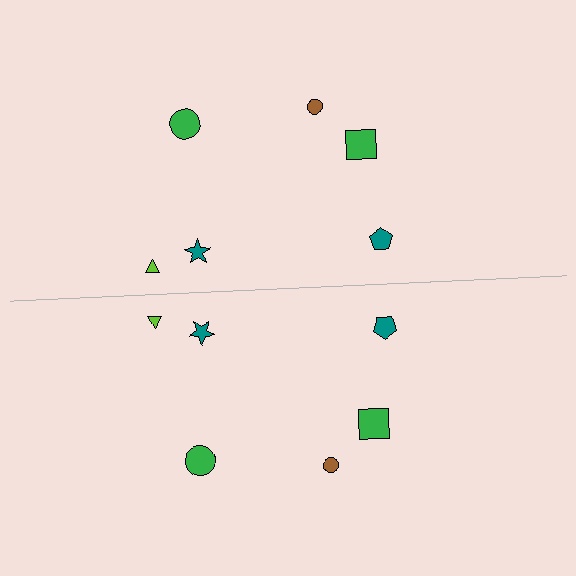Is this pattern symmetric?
Yes, this pattern has bilateral (reflection) symmetry.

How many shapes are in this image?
There are 12 shapes in this image.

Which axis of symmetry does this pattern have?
The pattern has a horizontal axis of symmetry running through the center of the image.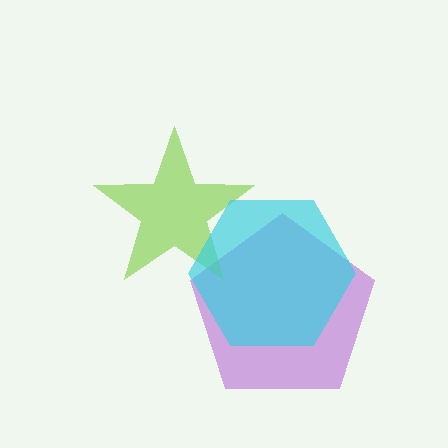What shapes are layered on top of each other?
The layered shapes are: a purple pentagon, a lime star, a cyan hexagon.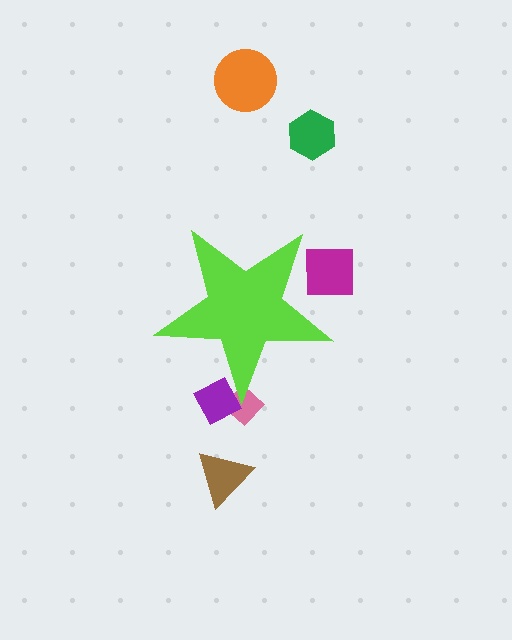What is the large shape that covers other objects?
A lime star.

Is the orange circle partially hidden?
No, the orange circle is fully visible.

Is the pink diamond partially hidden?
Yes, the pink diamond is partially hidden behind the lime star.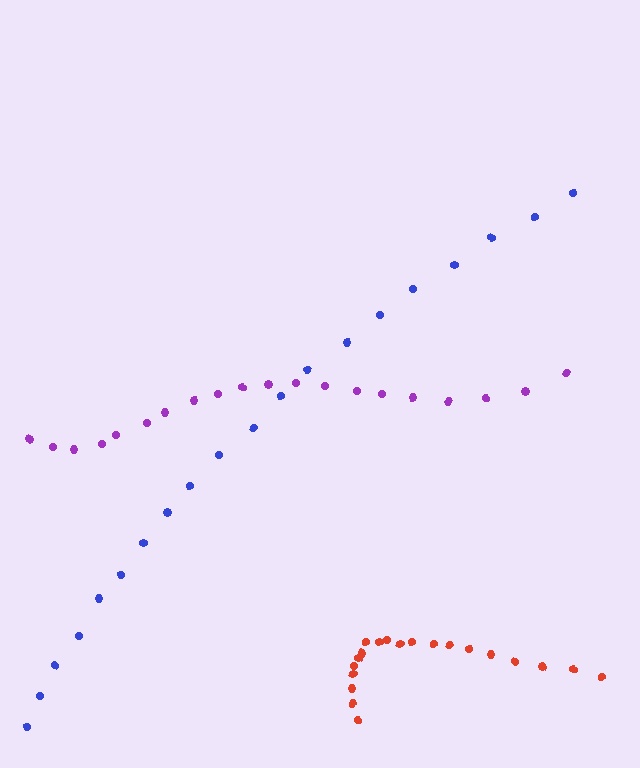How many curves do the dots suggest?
There are 3 distinct paths.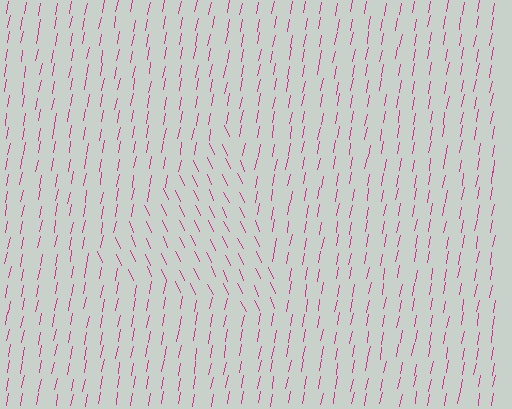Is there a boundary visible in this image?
Yes, there is a texture boundary formed by a change in line orientation.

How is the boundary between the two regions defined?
The boundary is defined purely by a change in line orientation (approximately 35 degrees difference). All lines are the same color and thickness.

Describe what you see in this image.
The image is filled with small magenta line segments. A triangle region in the image has lines oriented differently from the surrounding lines, creating a visible texture boundary.